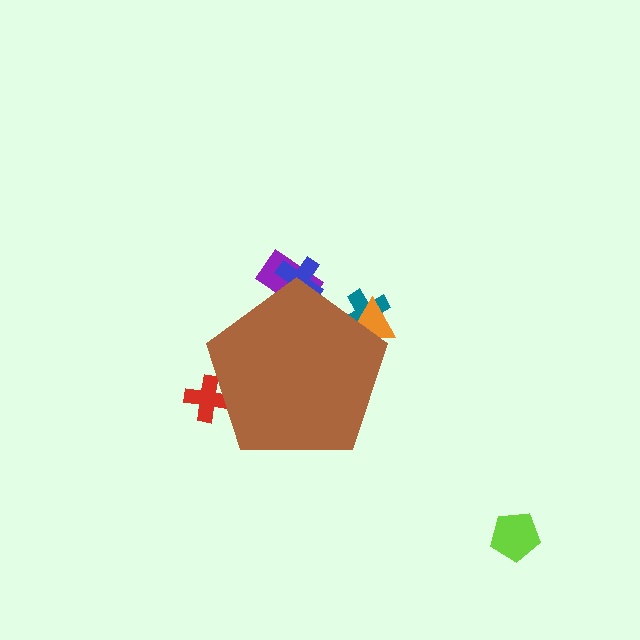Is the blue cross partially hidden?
Yes, the blue cross is partially hidden behind the brown pentagon.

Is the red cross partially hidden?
Yes, the red cross is partially hidden behind the brown pentagon.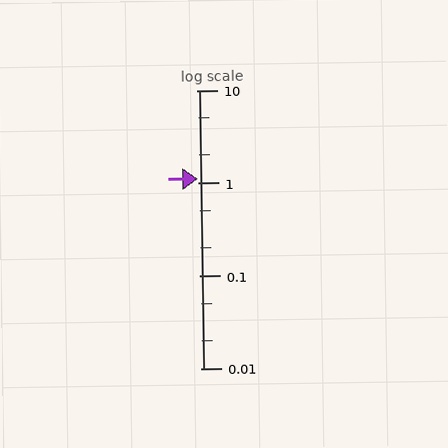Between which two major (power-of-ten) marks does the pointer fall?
The pointer is between 1 and 10.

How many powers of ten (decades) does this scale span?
The scale spans 3 decades, from 0.01 to 10.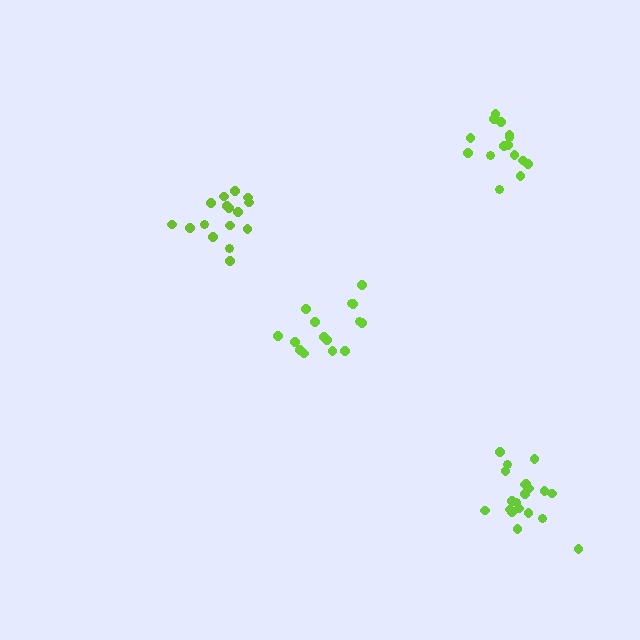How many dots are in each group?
Group 1: 20 dots, Group 2: 16 dots, Group 3: 15 dots, Group 4: 15 dots (66 total).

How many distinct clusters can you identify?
There are 4 distinct clusters.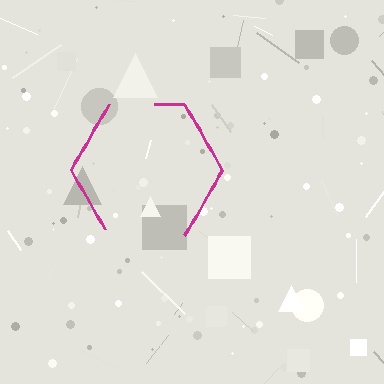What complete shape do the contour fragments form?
The contour fragments form a hexagon.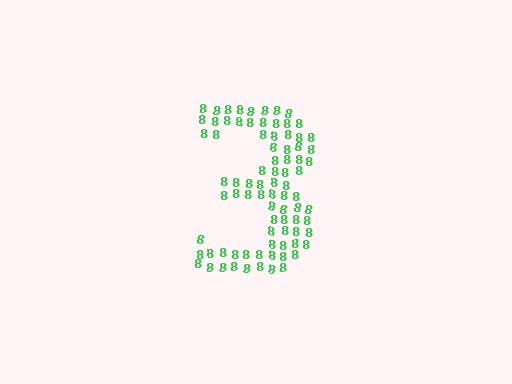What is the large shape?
The large shape is the digit 3.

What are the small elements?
The small elements are digit 8's.